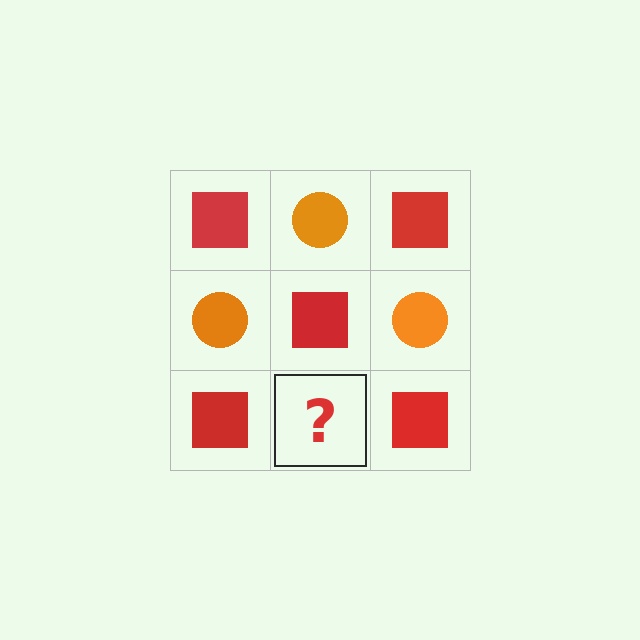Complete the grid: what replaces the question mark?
The question mark should be replaced with an orange circle.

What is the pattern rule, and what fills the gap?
The rule is that it alternates red square and orange circle in a checkerboard pattern. The gap should be filled with an orange circle.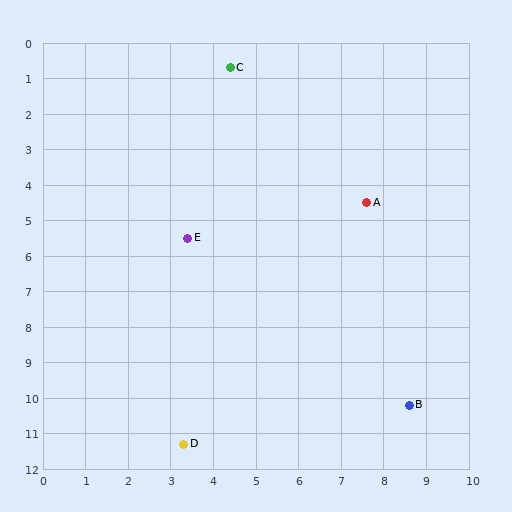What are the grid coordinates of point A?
Point A is at approximately (7.6, 4.5).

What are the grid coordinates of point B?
Point B is at approximately (8.6, 10.2).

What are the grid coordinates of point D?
Point D is at approximately (3.3, 11.3).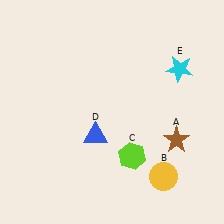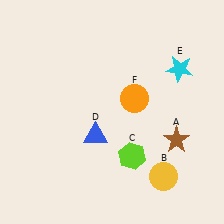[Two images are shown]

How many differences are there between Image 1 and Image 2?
There is 1 difference between the two images.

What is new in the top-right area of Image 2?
An orange circle (F) was added in the top-right area of Image 2.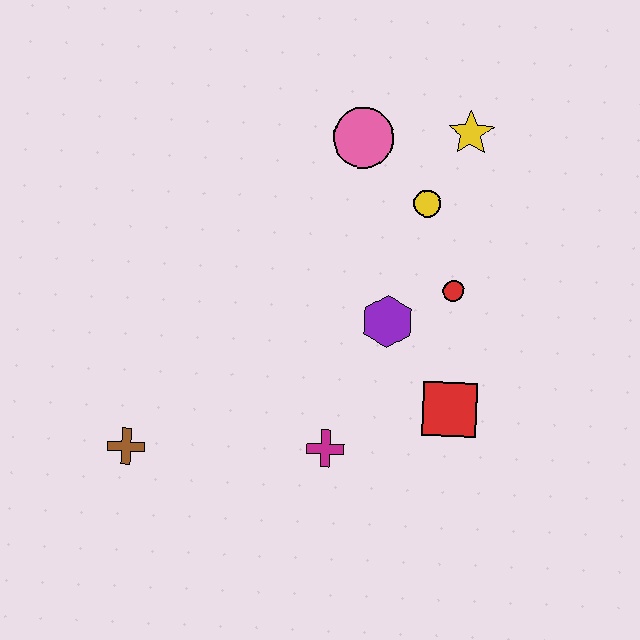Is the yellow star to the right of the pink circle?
Yes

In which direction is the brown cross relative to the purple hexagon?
The brown cross is to the left of the purple hexagon.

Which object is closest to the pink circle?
The yellow circle is closest to the pink circle.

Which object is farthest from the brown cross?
The yellow star is farthest from the brown cross.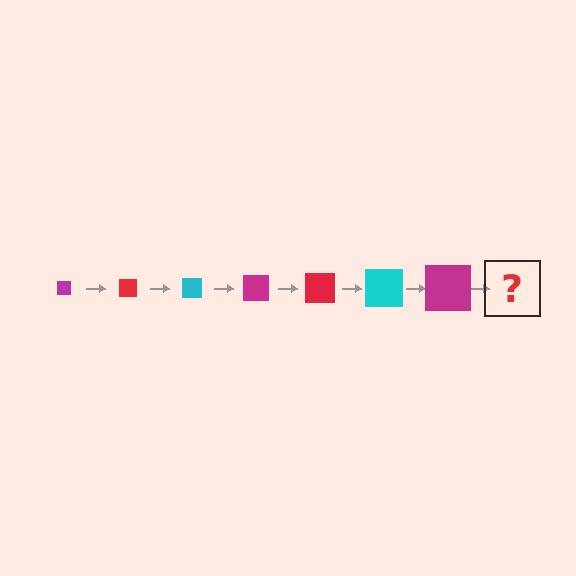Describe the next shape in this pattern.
It should be a red square, larger than the previous one.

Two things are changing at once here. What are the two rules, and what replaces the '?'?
The two rules are that the square grows larger each step and the color cycles through magenta, red, and cyan. The '?' should be a red square, larger than the previous one.